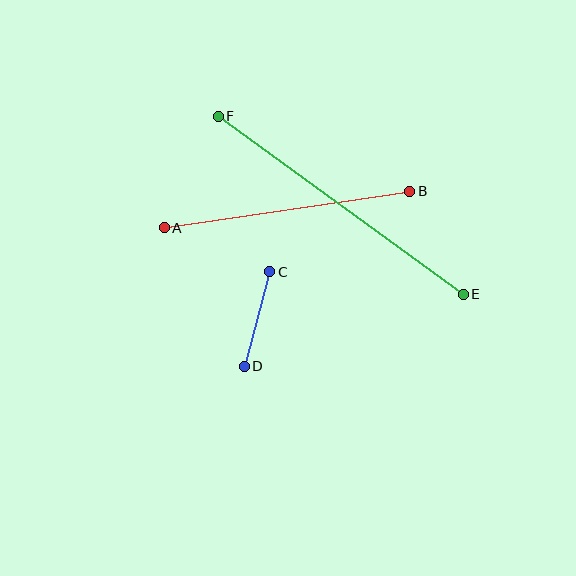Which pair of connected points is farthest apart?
Points E and F are farthest apart.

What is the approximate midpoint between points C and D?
The midpoint is at approximately (257, 319) pixels.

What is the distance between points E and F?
The distance is approximately 302 pixels.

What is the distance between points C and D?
The distance is approximately 98 pixels.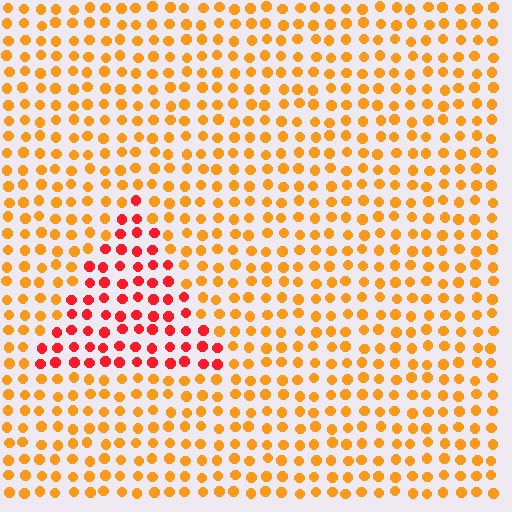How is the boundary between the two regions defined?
The boundary is defined purely by a slight shift in hue (about 38 degrees). Spacing, size, and orientation are identical on both sides.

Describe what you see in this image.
The image is filled with small orange elements in a uniform arrangement. A triangle-shaped region is visible where the elements are tinted to a slightly different hue, forming a subtle color boundary.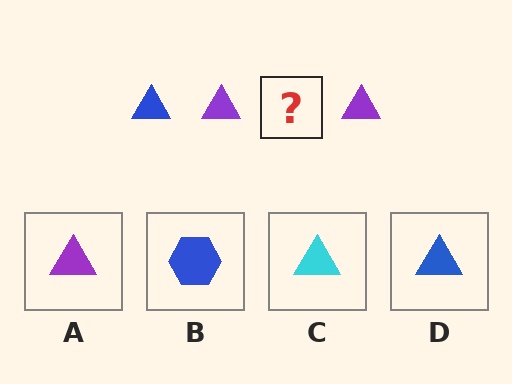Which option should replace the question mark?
Option D.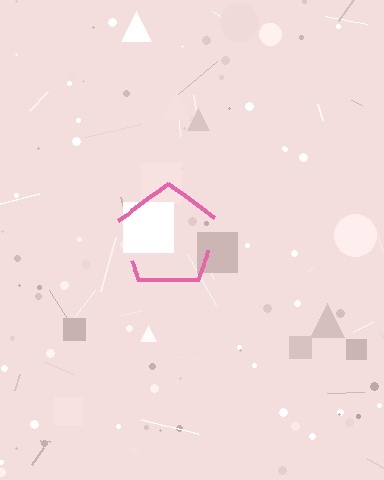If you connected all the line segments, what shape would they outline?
They would outline a pentagon.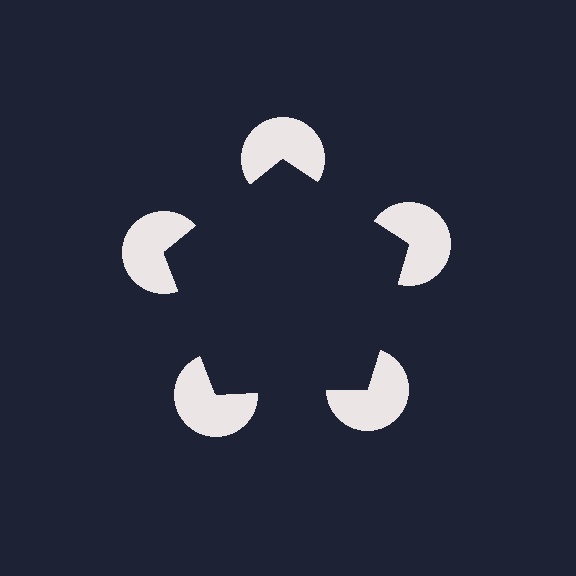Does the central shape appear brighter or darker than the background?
It typically appears slightly darker than the background, even though no actual brightness change is drawn.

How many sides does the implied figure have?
5 sides.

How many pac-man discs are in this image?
There are 5 — one at each vertex of the illusory pentagon.